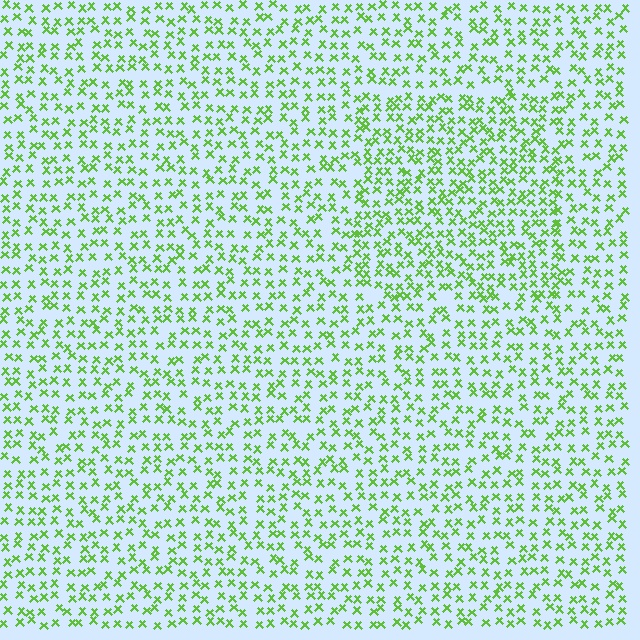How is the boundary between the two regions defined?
The boundary is defined by a change in element density (approximately 1.5x ratio). All elements are the same color, size, and shape.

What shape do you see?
I see a rectangle.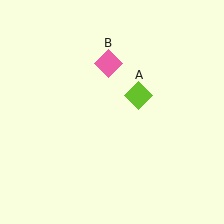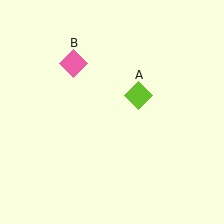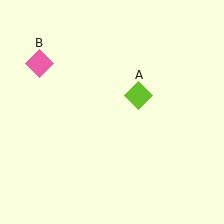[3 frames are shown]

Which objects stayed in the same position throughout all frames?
Lime diamond (object A) remained stationary.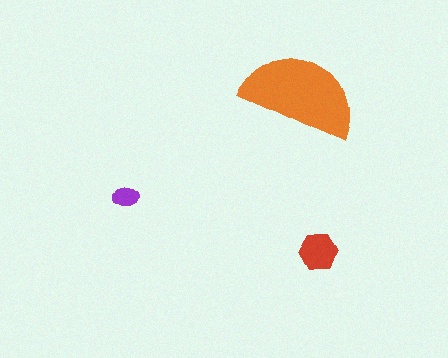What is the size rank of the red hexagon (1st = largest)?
2nd.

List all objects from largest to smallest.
The orange semicircle, the red hexagon, the purple ellipse.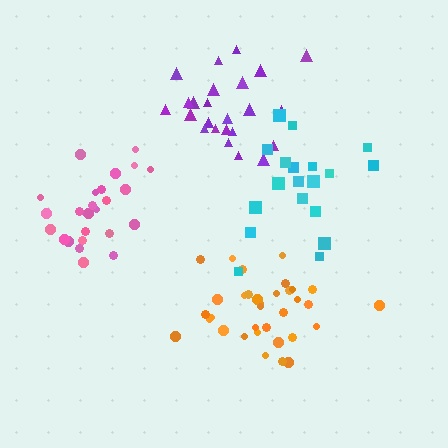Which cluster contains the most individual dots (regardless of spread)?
Orange (34).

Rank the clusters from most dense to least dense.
orange, pink, purple, cyan.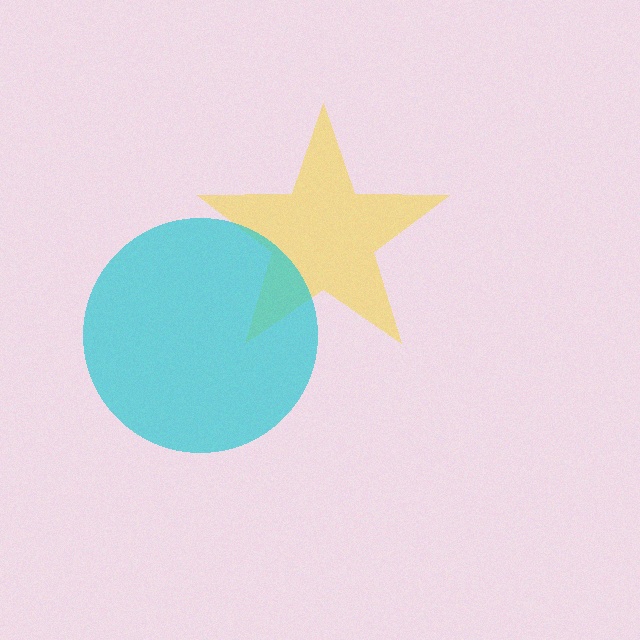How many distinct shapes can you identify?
There are 2 distinct shapes: a yellow star, a cyan circle.